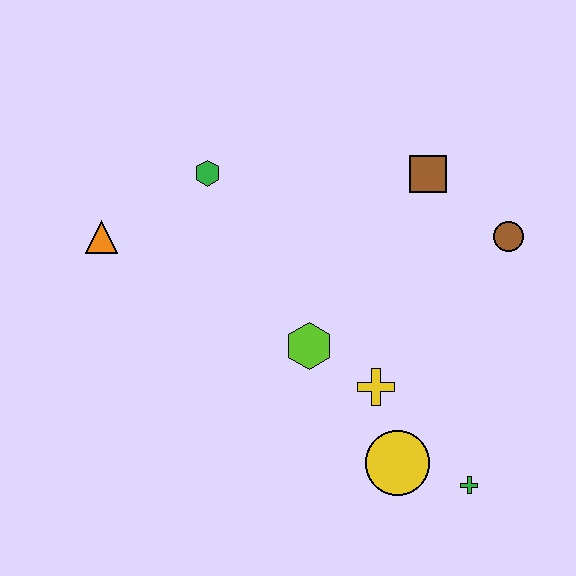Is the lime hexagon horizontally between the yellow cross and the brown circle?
No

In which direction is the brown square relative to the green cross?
The brown square is above the green cross.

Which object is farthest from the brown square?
The orange triangle is farthest from the brown square.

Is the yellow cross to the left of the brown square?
Yes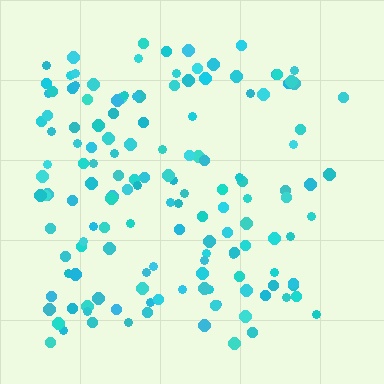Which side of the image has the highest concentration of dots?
The left.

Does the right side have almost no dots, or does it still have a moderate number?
Still a moderate number, just noticeably fewer than the left.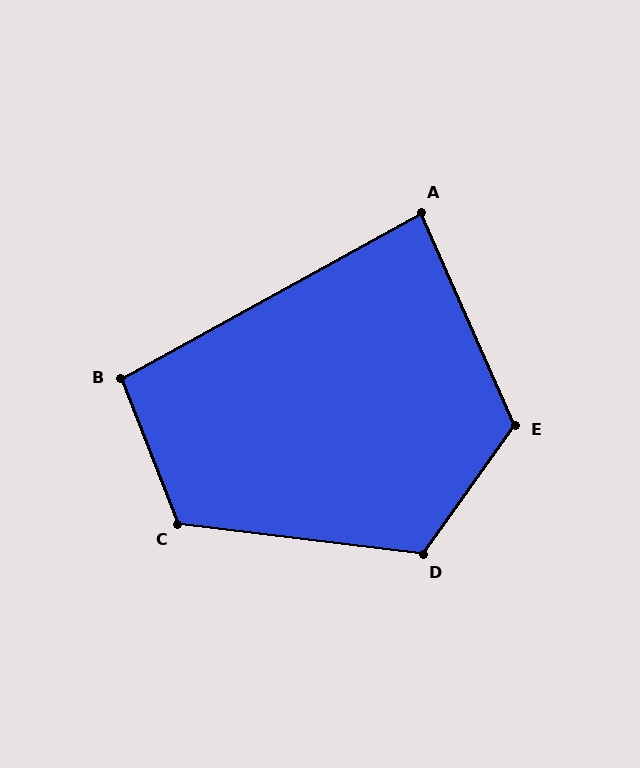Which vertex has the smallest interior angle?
A, at approximately 85 degrees.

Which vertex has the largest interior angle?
E, at approximately 121 degrees.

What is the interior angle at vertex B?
Approximately 97 degrees (obtuse).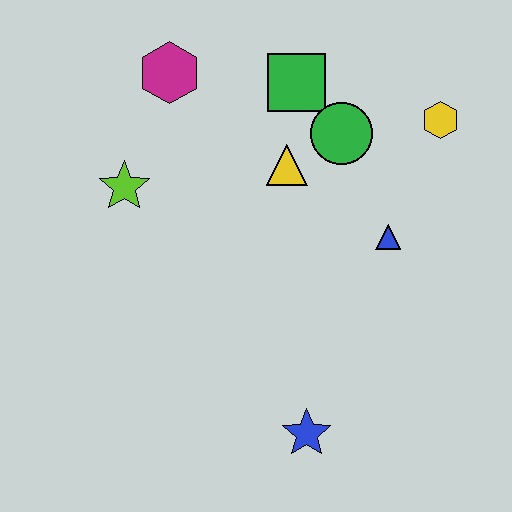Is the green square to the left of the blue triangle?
Yes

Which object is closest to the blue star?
The blue triangle is closest to the blue star.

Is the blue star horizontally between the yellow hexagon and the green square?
Yes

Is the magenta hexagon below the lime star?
No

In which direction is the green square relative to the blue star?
The green square is above the blue star.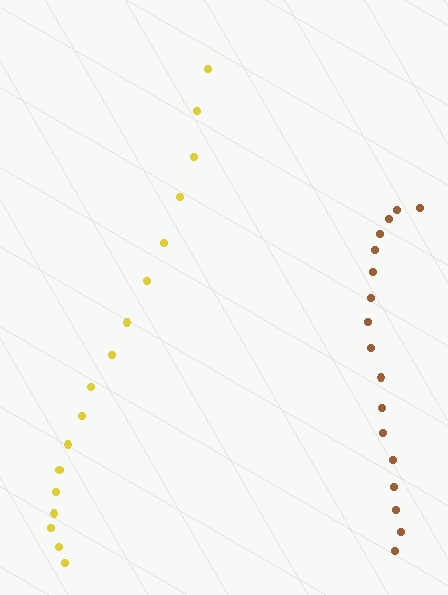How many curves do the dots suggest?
There are 2 distinct paths.